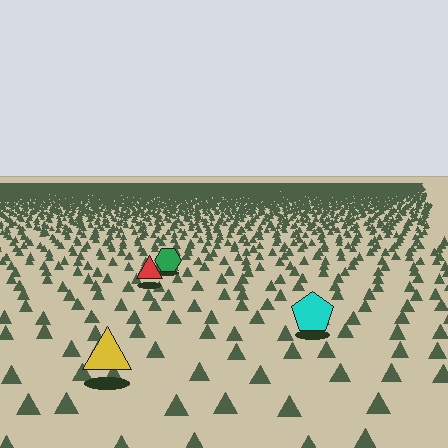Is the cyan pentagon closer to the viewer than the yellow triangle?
No. The yellow triangle is closer — you can tell from the texture gradient: the ground texture is coarser near it.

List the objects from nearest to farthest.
From nearest to farthest: the yellow triangle, the cyan pentagon, the red triangle, the green hexagon.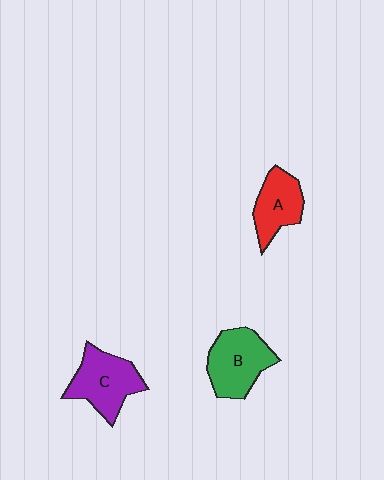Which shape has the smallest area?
Shape A (red).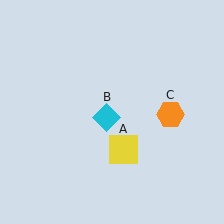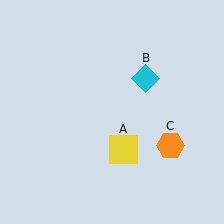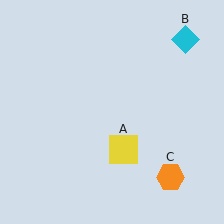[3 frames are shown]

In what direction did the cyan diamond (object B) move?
The cyan diamond (object B) moved up and to the right.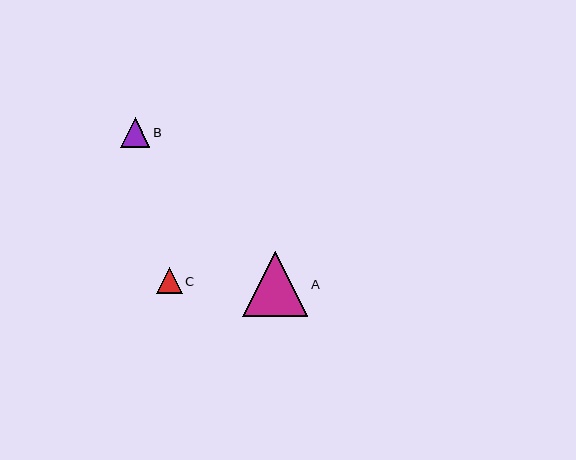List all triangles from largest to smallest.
From largest to smallest: A, B, C.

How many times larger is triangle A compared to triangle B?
Triangle A is approximately 2.2 times the size of triangle B.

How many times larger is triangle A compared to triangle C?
Triangle A is approximately 2.5 times the size of triangle C.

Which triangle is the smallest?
Triangle C is the smallest with a size of approximately 26 pixels.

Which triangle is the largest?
Triangle A is the largest with a size of approximately 65 pixels.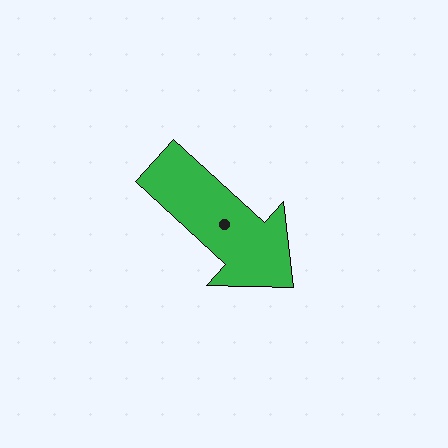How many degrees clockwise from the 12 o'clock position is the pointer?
Approximately 132 degrees.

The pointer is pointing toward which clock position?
Roughly 4 o'clock.